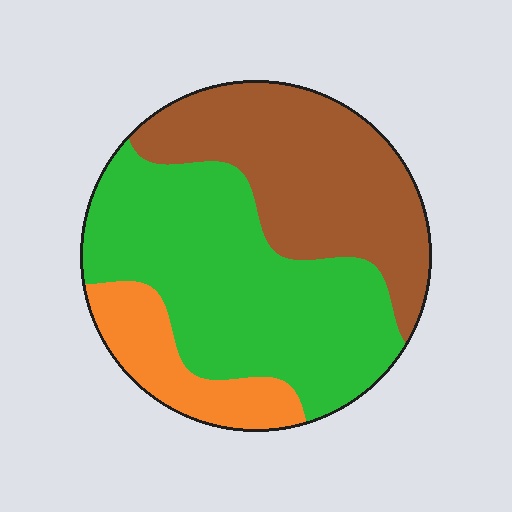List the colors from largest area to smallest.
From largest to smallest: green, brown, orange.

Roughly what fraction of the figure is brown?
Brown takes up about three eighths (3/8) of the figure.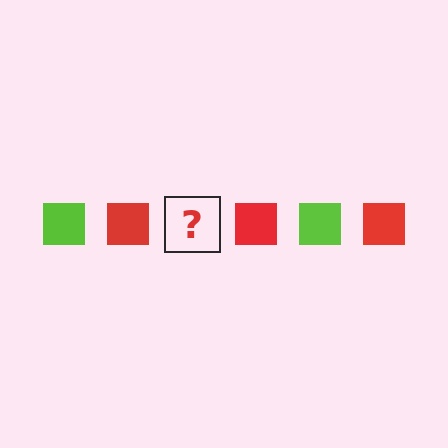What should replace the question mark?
The question mark should be replaced with a lime square.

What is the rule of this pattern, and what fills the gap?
The rule is that the pattern cycles through lime, red squares. The gap should be filled with a lime square.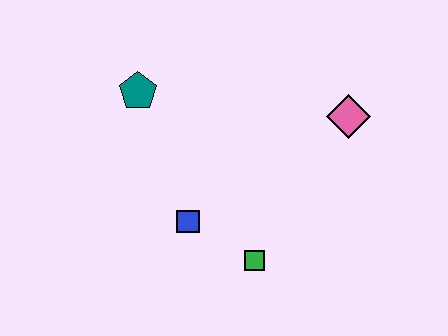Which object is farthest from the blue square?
The pink diamond is farthest from the blue square.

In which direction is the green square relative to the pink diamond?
The green square is below the pink diamond.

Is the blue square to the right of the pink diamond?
No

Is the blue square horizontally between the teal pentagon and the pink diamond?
Yes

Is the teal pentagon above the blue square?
Yes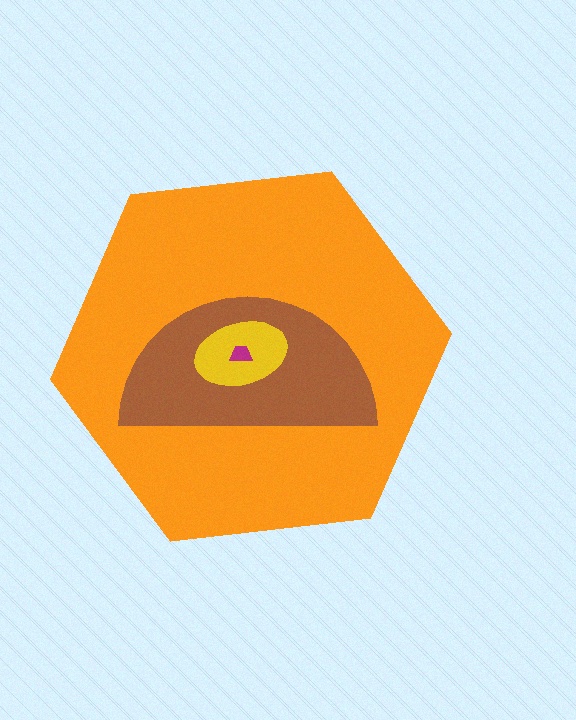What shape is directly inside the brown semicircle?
The yellow ellipse.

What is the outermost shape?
The orange hexagon.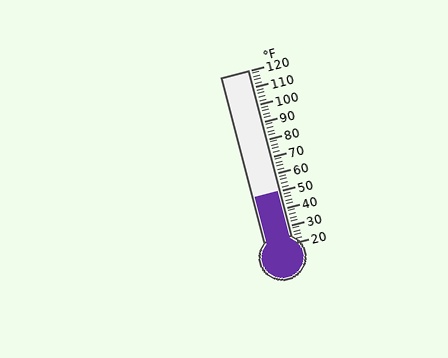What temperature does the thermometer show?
The thermometer shows approximately 50°F.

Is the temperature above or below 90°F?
The temperature is below 90°F.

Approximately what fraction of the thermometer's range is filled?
The thermometer is filled to approximately 30% of its range.